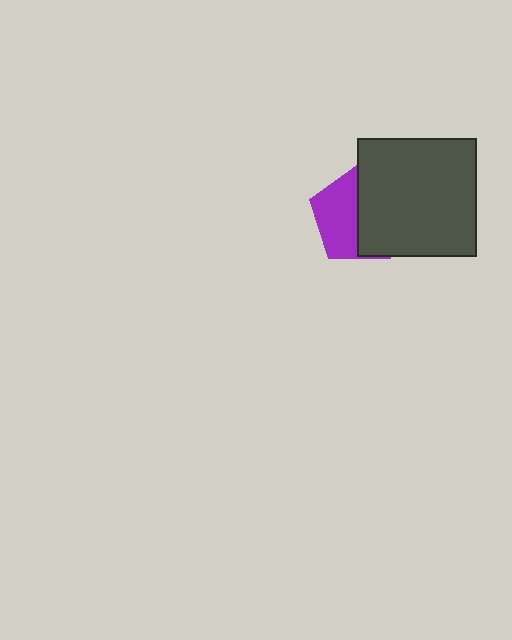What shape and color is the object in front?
The object in front is a dark gray square.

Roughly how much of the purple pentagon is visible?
About half of it is visible (roughly 48%).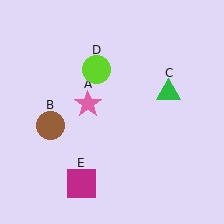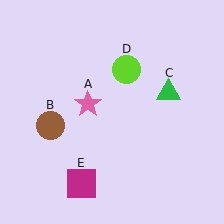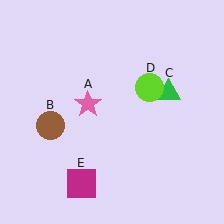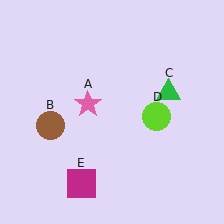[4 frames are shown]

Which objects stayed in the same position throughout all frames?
Pink star (object A) and brown circle (object B) and green triangle (object C) and magenta square (object E) remained stationary.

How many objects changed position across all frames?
1 object changed position: lime circle (object D).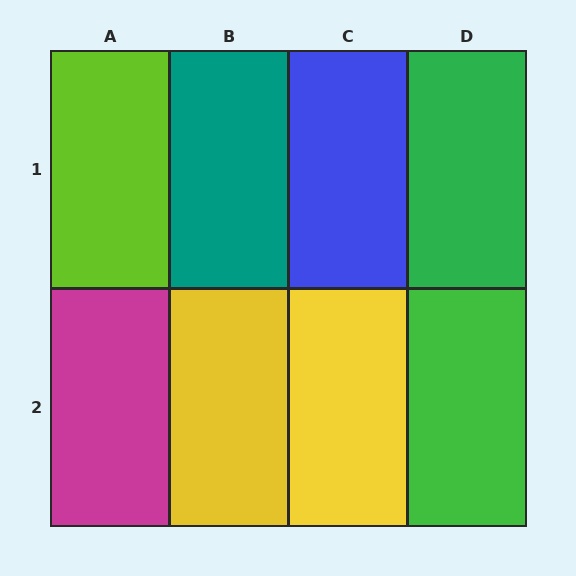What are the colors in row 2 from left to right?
Magenta, yellow, yellow, green.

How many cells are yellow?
2 cells are yellow.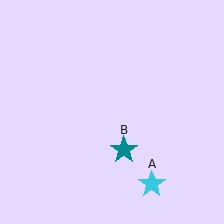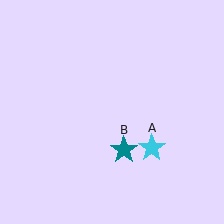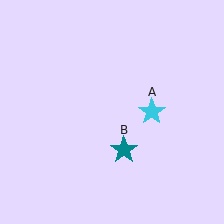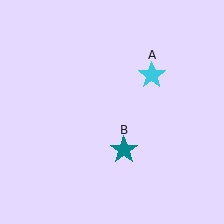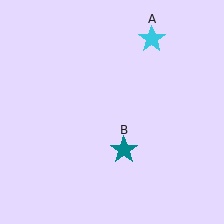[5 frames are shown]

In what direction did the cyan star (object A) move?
The cyan star (object A) moved up.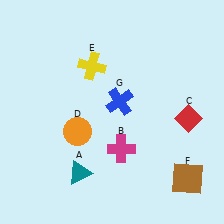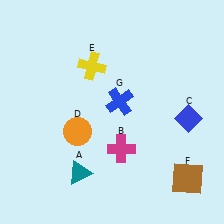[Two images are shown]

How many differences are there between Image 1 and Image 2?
There is 1 difference between the two images.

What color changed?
The diamond (C) changed from red in Image 1 to blue in Image 2.